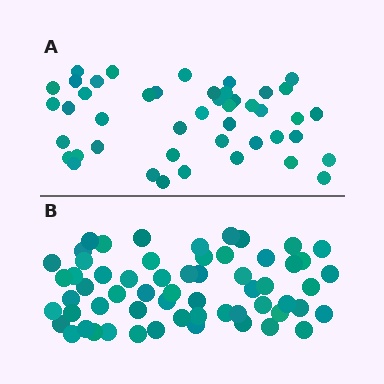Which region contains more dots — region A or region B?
Region B (the bottom region) has more dots.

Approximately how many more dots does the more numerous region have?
Region B has approximately 15 more dots than region A.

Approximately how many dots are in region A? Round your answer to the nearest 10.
About 40 dots. (The exact count is 45, which rounds to 40.)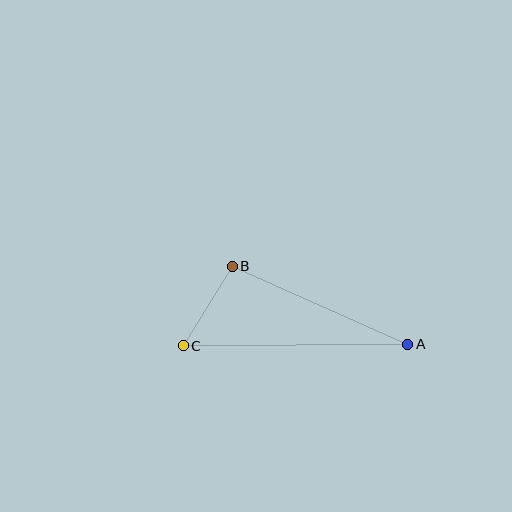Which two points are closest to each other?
Points B and C are closest to each other.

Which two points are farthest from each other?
Points A and C are farthest from each other.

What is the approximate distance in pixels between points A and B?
The distance between A and B is approximately 192 pixels.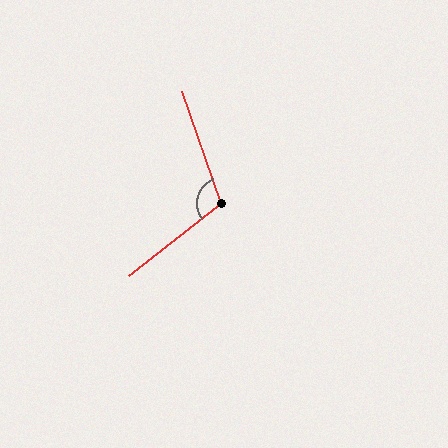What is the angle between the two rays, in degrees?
Approximately 109 degrees.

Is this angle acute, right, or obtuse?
It is obtuse.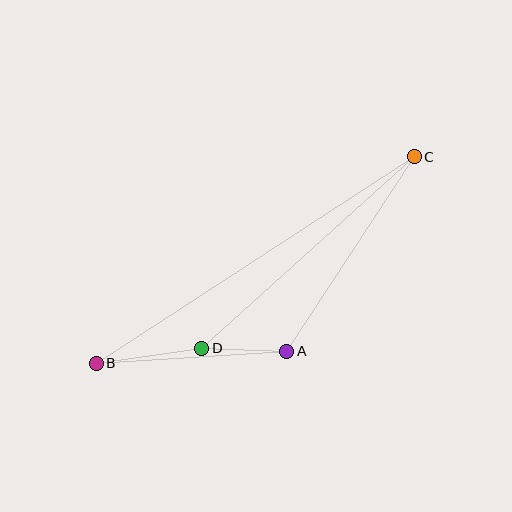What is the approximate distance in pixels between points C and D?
The distance between C and D is approximately 286 pixels.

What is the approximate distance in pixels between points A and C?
The distance between A and C is approximately 233 pixels.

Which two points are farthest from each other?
Points B and C are farthest from each other.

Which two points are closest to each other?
Points A and D are closest to each other.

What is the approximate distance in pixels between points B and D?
The distance between B and D is approximately 107 pixels.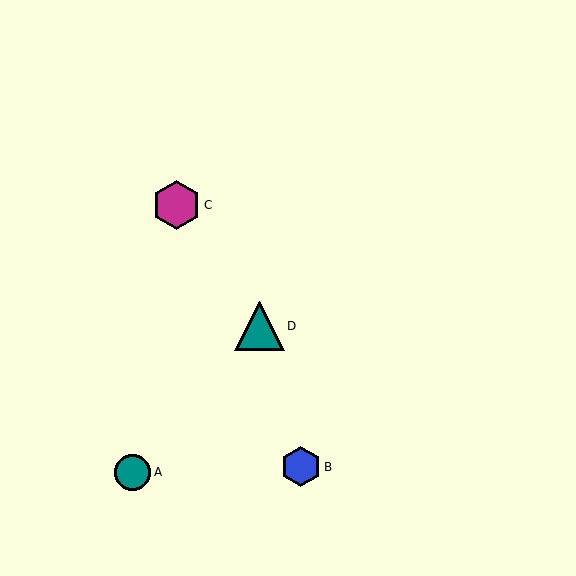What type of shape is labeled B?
Shape B is a blue hexagon.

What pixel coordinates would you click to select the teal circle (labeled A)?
Click at (133, 472) to select the teal circle A.